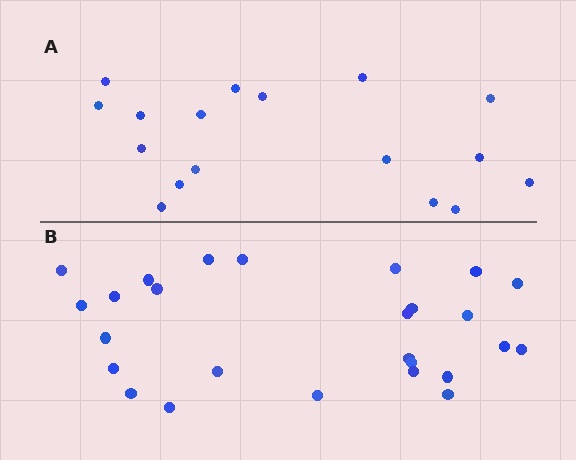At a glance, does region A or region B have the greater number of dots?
Region B (the bottom region) has more dots.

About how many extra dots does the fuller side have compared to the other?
Region B has roughly 8 or so more dots than region A.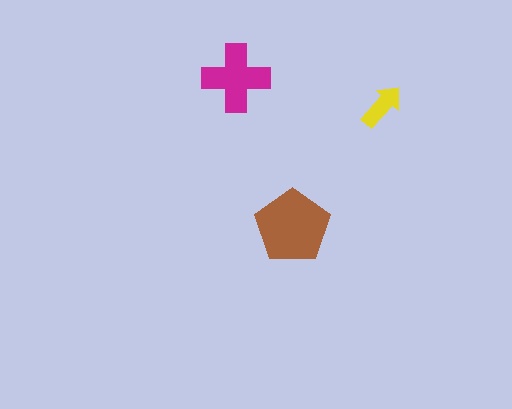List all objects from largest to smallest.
The brown pentagon, the magenta cross, the yellow arrow.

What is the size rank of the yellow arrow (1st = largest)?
3rd.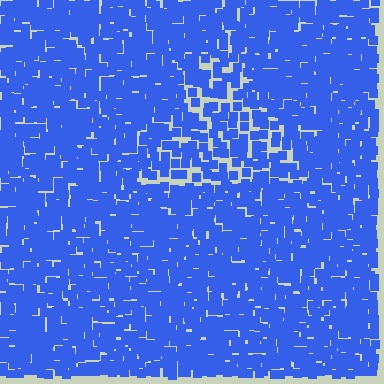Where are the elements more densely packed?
The elements are more densely packed outside the triangle boundary.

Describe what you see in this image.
The image contains small blue elements arranged at two different densities. A triangle-shaped region is visible where the elements are less densely packed than the surrounding area.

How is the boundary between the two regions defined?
The boundary is defined by a change in element density (approximately 1.7x ratio). All elements are the same color, size, and shape.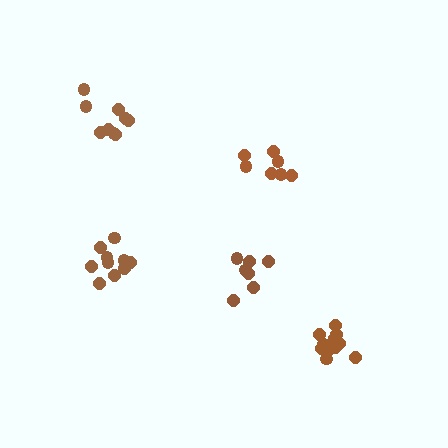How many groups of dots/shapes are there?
There are 5 groups.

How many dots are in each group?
Group 1: 7 dots, Group 2: 10 dots, Group 3: 9 dots, Group 4: 11 dots, Group 5: 7 dots (44 total).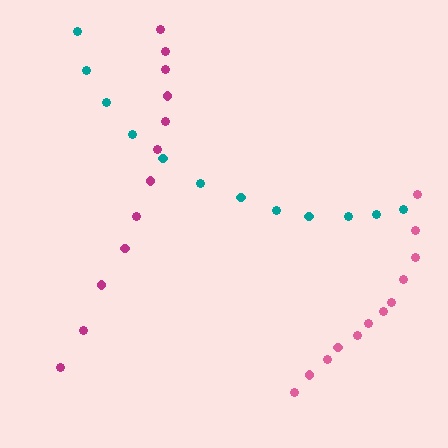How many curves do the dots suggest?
There are 3 distinct paths.